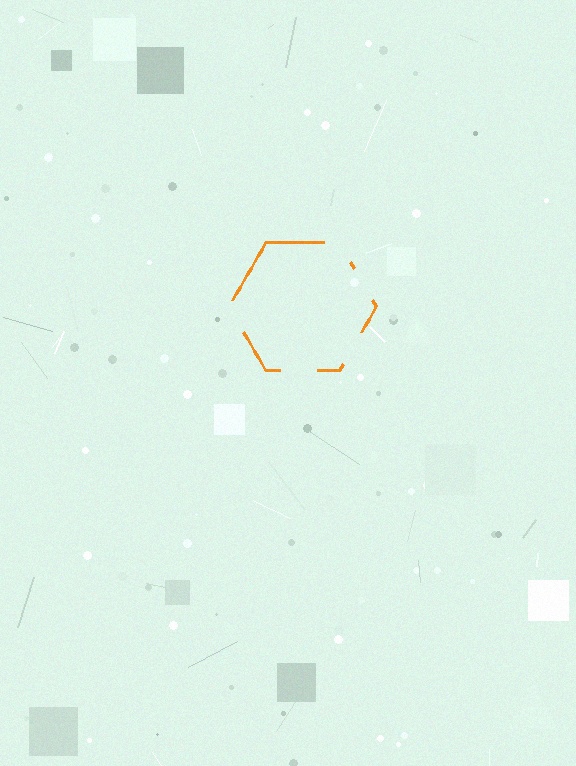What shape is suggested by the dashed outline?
The dashed outline suggests a hexagon.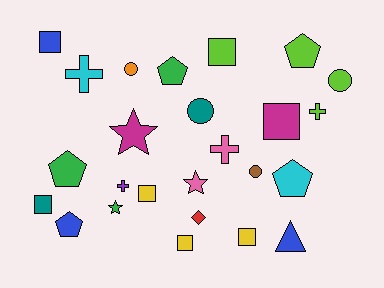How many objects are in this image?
There are 25 objects.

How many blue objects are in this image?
There are 3 blue objects.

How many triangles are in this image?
There is 1 triangle.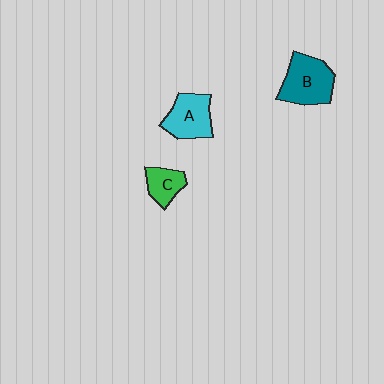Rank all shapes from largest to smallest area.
From largest to smallest: B (teal), A (cyan), C (green).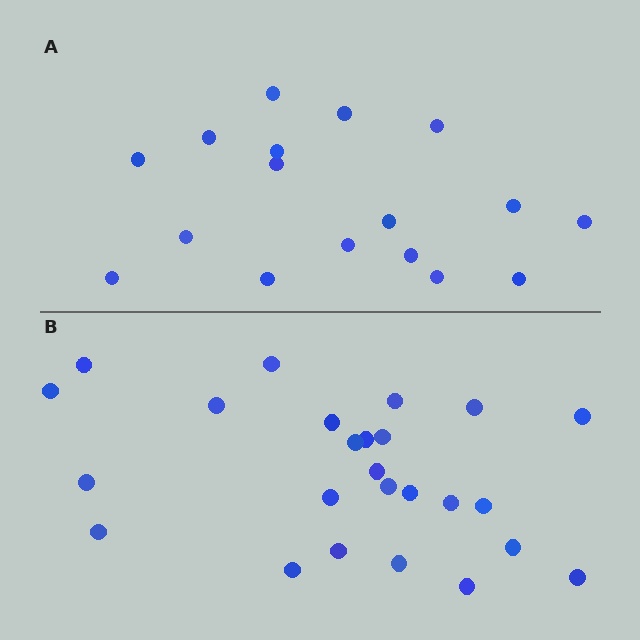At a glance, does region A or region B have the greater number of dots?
Region B (the bottom region) has more dots.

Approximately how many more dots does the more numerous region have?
Region B has roughly 8 or so more dots than region A.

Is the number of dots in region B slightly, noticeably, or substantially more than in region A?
Region B has substantially more. The ratio is roughly 1.5 to 1.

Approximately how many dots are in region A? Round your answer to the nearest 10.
About 20 dots. (The exact count is 17, which rounds to 20.)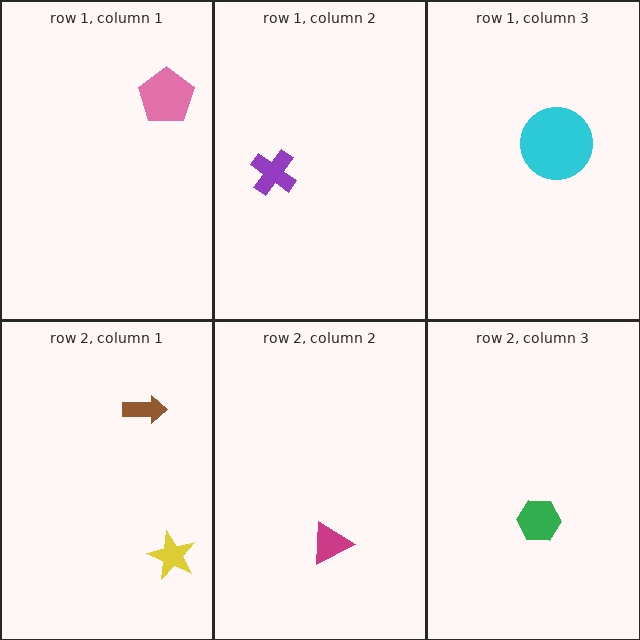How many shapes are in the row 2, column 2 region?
1.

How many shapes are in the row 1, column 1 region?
1.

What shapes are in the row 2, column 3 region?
The green hexagon.